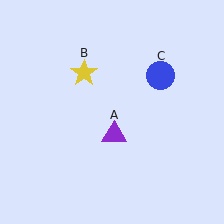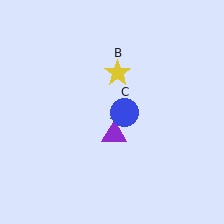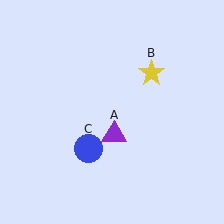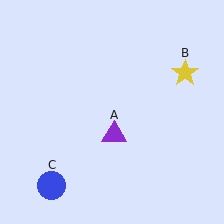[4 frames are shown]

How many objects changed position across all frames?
2 objects changed position: yellow star (object B), blue circle (object C).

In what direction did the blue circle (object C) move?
The blue circle (object C) moved down and to the left.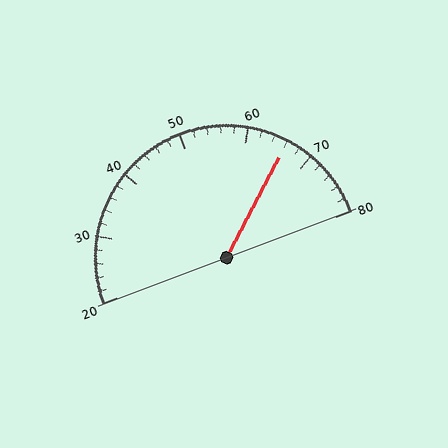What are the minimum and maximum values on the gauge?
The gauge ranges from 20 to 80.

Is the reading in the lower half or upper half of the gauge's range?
The reading is in the upper half of the range (20 to 80).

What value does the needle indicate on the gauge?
The needle indicates approximately 66.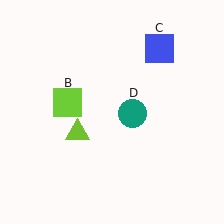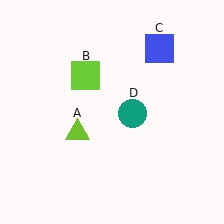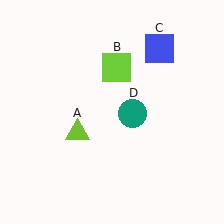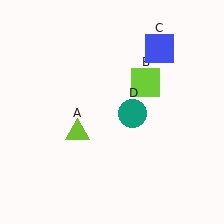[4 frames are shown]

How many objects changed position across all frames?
1 object changed position: lime square (object B).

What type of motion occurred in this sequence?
The lime square (object B) rotated clockwise around the center of the scene.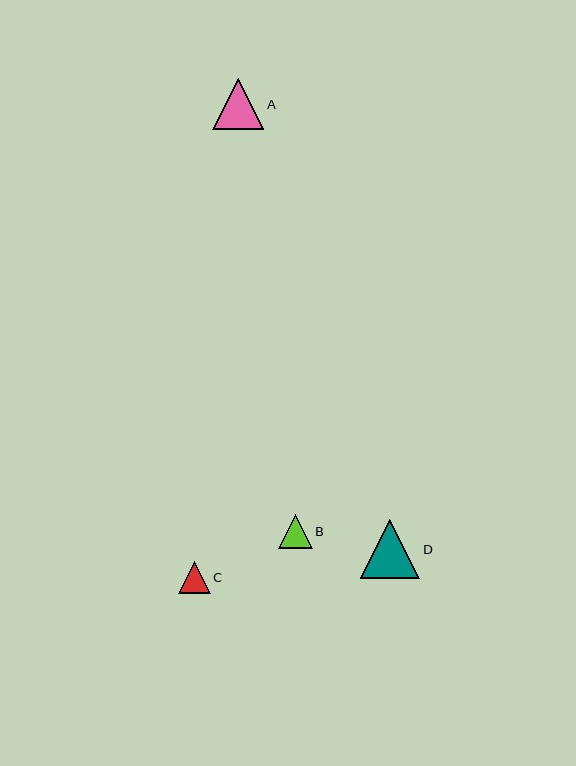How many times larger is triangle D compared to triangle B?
Triangle D is approximately 1.8 times the size of triangle B.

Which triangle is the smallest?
Triangle C is the smallest with a size of approximately 32 pixels.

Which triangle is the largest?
Triangle D is the largest with a size of approximately 59 pixels.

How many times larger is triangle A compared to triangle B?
Triangle A is approximately 1.5 times the size of triangle B.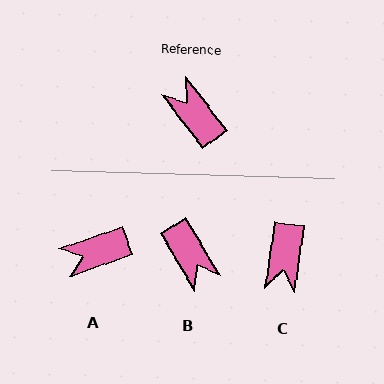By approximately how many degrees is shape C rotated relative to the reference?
Approximately 134 degrees counter-clockwise.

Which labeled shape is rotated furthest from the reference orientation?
B, about 173 degrees away.